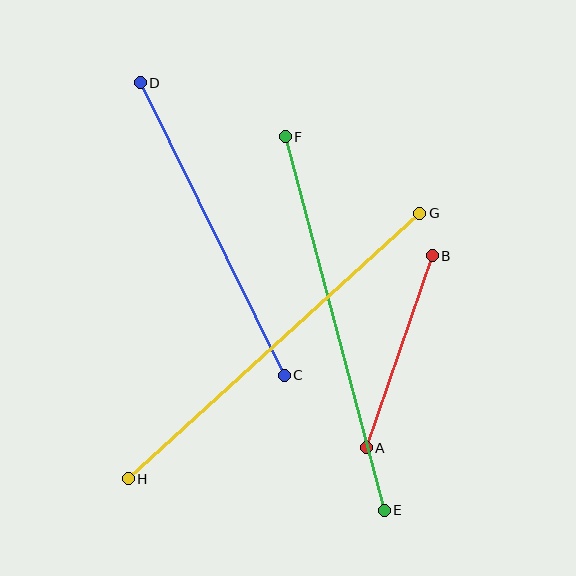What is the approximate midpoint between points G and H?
The midpoint is at approximately (274, 346) pixels.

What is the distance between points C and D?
The distance is approximately 326 pixels.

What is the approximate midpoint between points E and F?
The midpoint is at approximately (335, 324) pixels.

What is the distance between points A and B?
The distance is approximately 203 pixels.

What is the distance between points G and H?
The distance is approximately 394 pixels.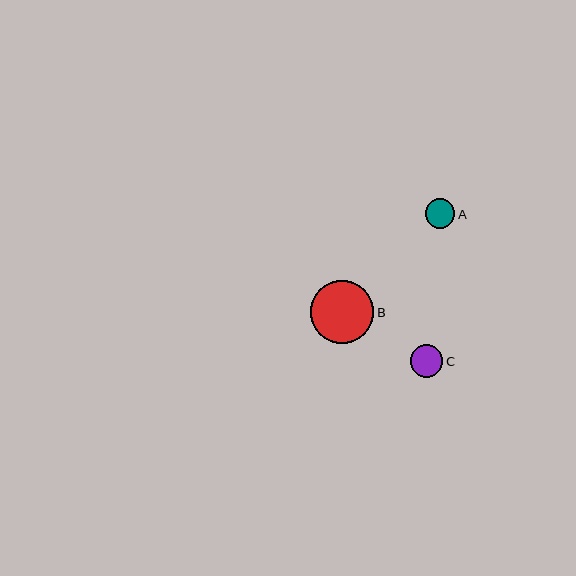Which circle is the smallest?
Circle A is the smallest with a size of approximately 30 pixels.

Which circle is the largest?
Circle B is the largest with a size of approximately 63 pixels.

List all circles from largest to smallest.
From largest to smallest: B, C, A.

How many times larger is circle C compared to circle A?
Circle C is approximately 1.1 times the size of circle A.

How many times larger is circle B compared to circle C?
Circle B is approximately 1.9 times the size of circle C.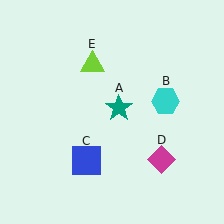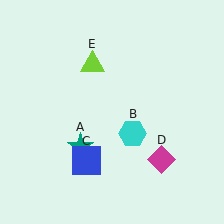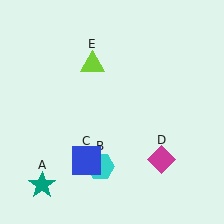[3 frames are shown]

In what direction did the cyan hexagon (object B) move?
The cyan hexagon (object B) moved down and to the left.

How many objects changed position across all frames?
2 objects changed position: teal star (object A), cyan hexagon (object B).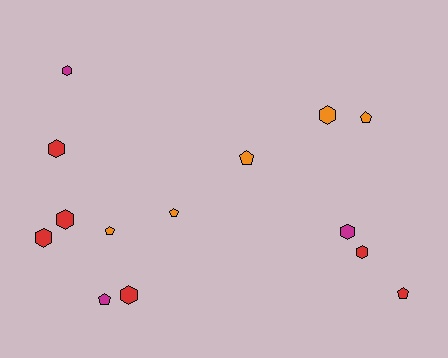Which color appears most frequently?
Red, with 6 objects.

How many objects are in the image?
There are 14 objects.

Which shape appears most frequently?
Hexagon, with 8 objects.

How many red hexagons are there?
There are 5 red hexagons.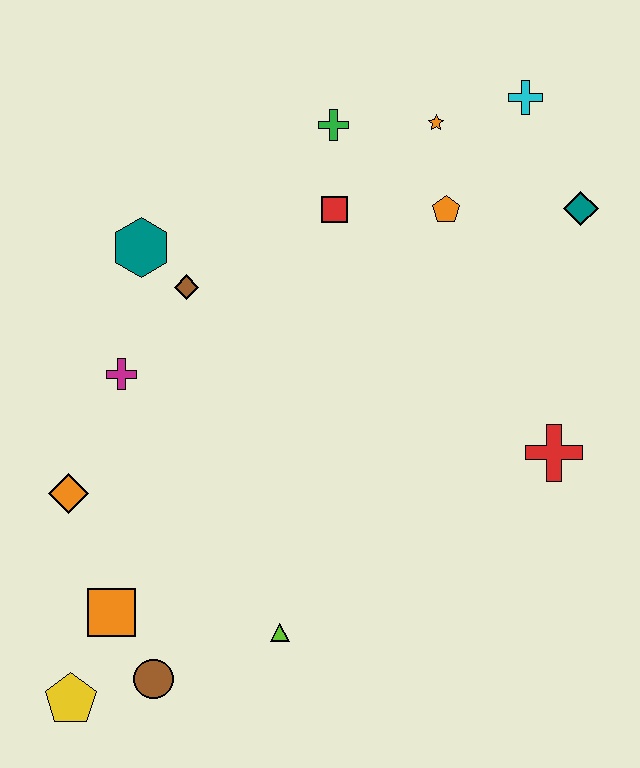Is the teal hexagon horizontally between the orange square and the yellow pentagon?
No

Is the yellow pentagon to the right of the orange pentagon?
No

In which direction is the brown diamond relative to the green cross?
The brown diamond is below the green cross.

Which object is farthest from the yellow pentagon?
The cyan cross is farthest from the yellow pentagon.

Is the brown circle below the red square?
Yes